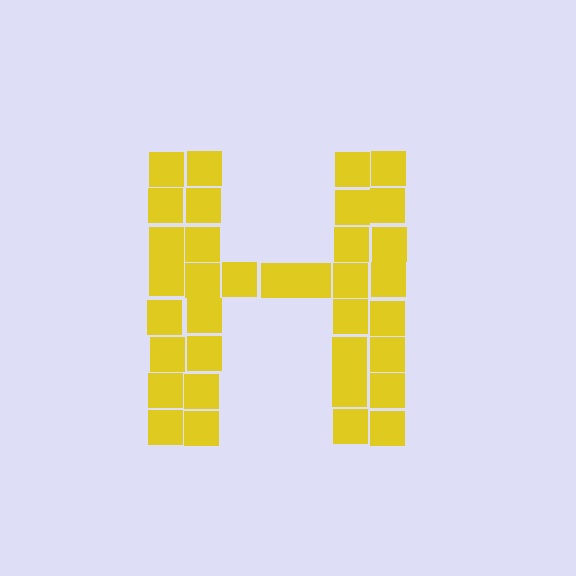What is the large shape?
The large shape is the letter H.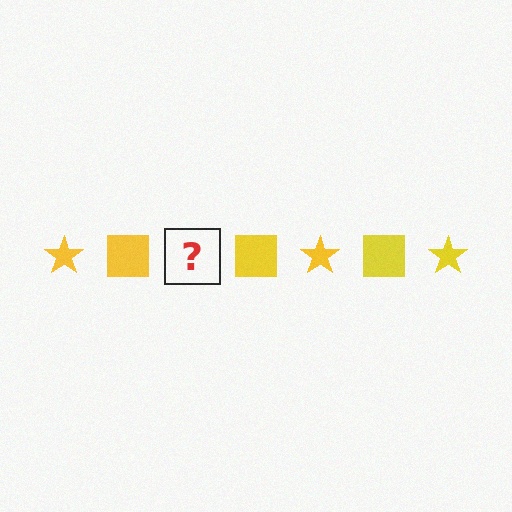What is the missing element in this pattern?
The missing element is a yellow star.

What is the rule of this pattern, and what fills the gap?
The rule is that the pattern cycles through star, square shapes in yellow. The gap should be filled with a yellow star.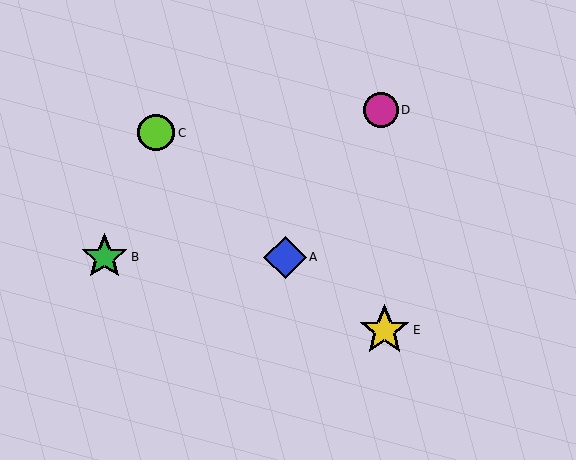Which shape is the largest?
The yellow star (labeled E) is the largest.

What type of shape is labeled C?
Shape C is a lime circle.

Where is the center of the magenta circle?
The center of the magenta circle is at (381, 110).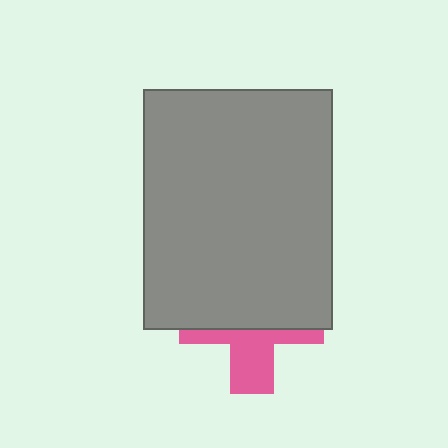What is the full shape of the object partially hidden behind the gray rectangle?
The partially hidden object is a pink cross.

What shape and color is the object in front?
The object in front is a gray rectangle.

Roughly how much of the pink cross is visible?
A small part of it is visible (roughly 39%).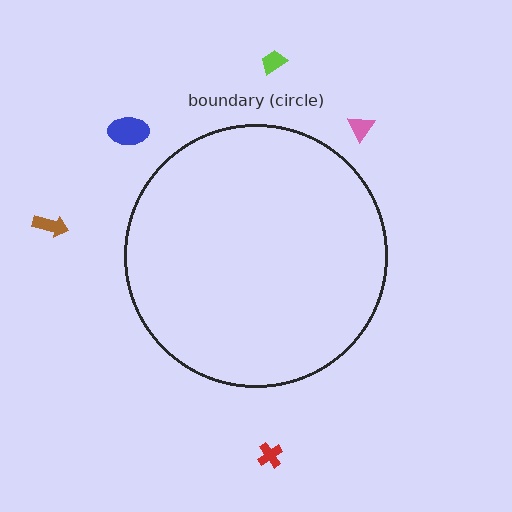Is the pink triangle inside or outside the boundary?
Outside.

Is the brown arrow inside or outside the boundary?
Outside.